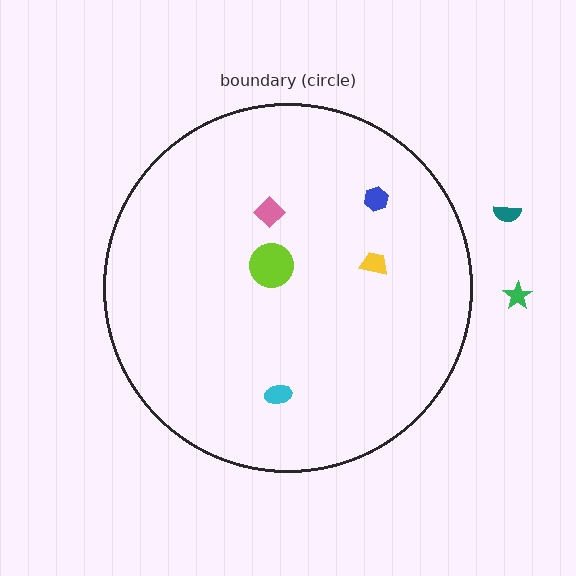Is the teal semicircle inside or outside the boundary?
Outside.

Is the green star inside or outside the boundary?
Outside.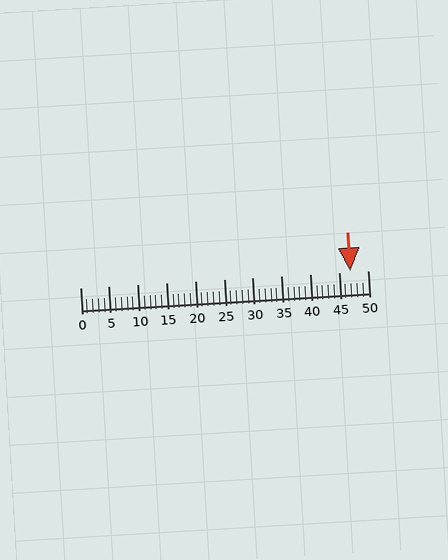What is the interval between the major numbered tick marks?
The major tick marks are spaced 5 units apart.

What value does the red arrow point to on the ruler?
The red arrow points to approximately 47.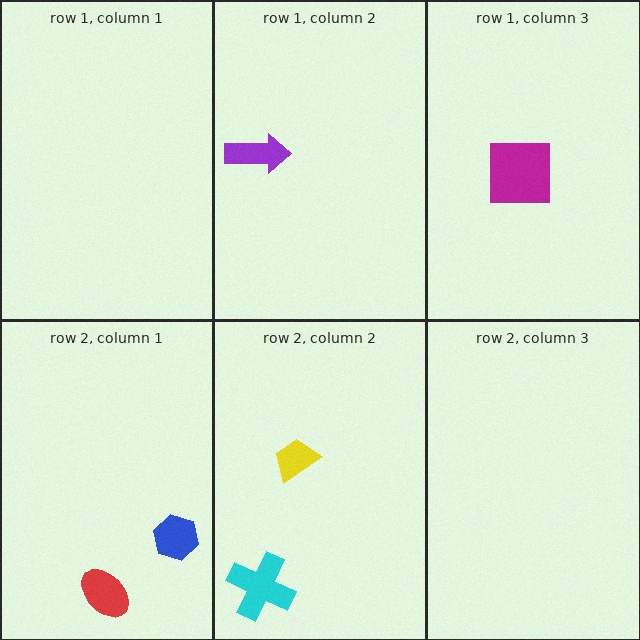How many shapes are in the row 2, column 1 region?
2.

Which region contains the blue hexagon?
The row 2, column 1 region.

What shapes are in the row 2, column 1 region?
The red ellipse, the blue hexagon.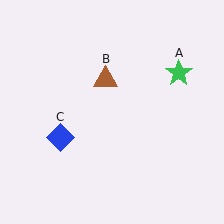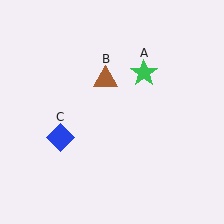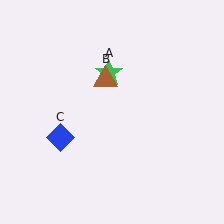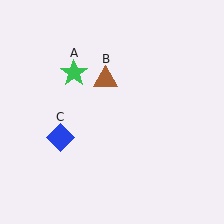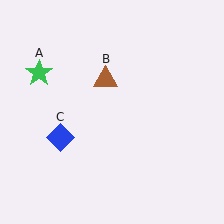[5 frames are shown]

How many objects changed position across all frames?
1 object changed position: green star (object A).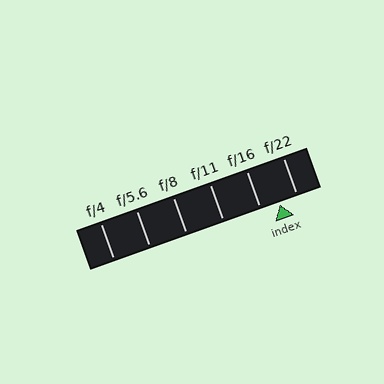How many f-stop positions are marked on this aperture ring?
There are 6 f-stop positions marked.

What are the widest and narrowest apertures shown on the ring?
The widest aperture shown is f/4 and the narrowest is f/22.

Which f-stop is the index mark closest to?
The index mark is closest to f/22.